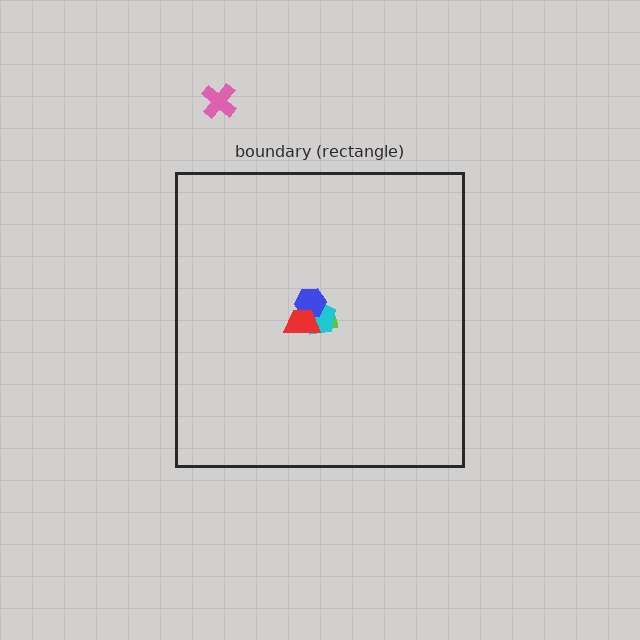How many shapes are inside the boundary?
4 inside, 1 outside.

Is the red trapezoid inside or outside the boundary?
Inside.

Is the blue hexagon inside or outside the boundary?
Inside.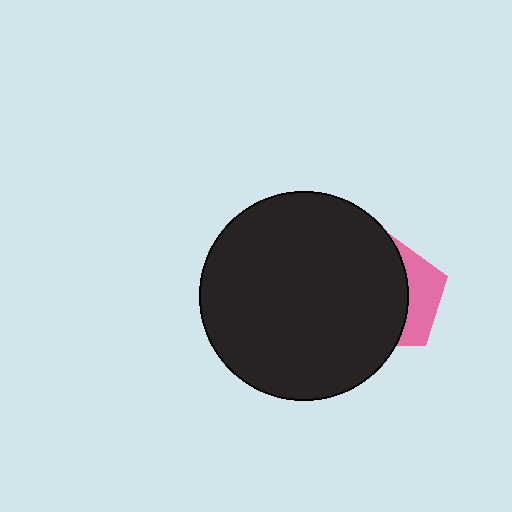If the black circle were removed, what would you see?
You would see the complete pink pentagon.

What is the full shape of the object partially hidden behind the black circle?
The partially hidden object is a pink pentagon.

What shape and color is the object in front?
The object in front is a black circle.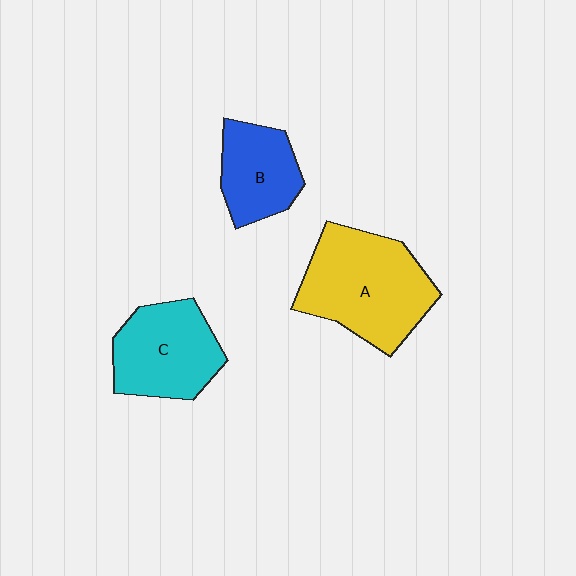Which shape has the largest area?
Shape A (yellow).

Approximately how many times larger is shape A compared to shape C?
Approximately 1.3 times.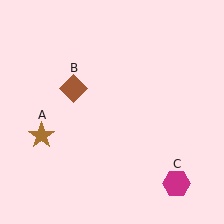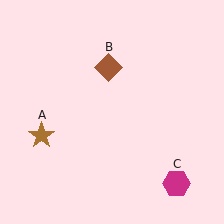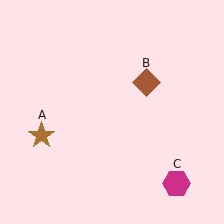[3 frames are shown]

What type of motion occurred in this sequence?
The brown diamond (object B) rotated clockwise around the center of the scene.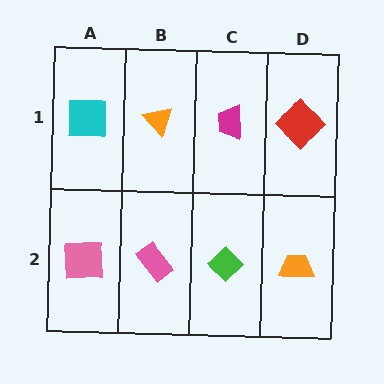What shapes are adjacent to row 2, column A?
A cyan square (row 1, column A), a pink rectangle (row 2, column B).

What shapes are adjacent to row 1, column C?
A green diamond (row 2, column C), an orange triangle (row 1, column B), a red diamond (row 1, column D).